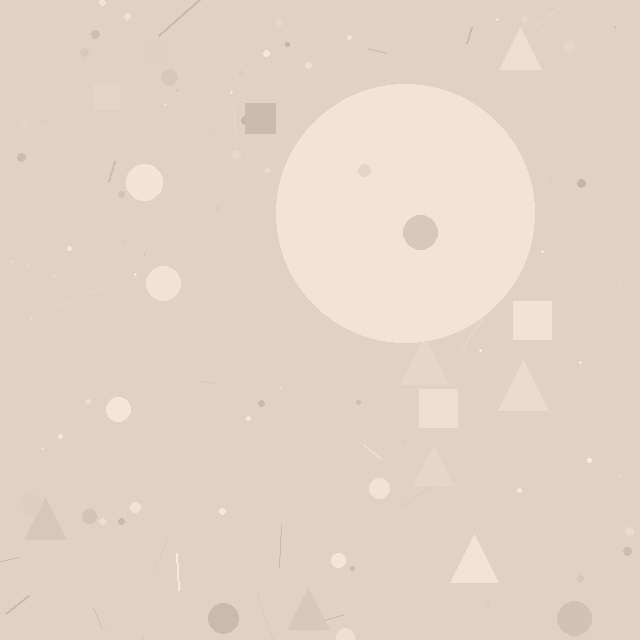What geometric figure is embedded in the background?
A circle is embedded in the background.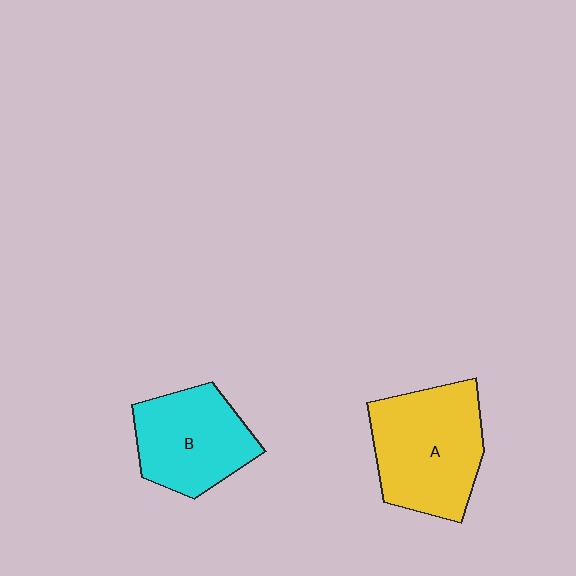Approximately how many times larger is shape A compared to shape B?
Approximately 1.2 times.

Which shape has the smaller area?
Shape B (cyan).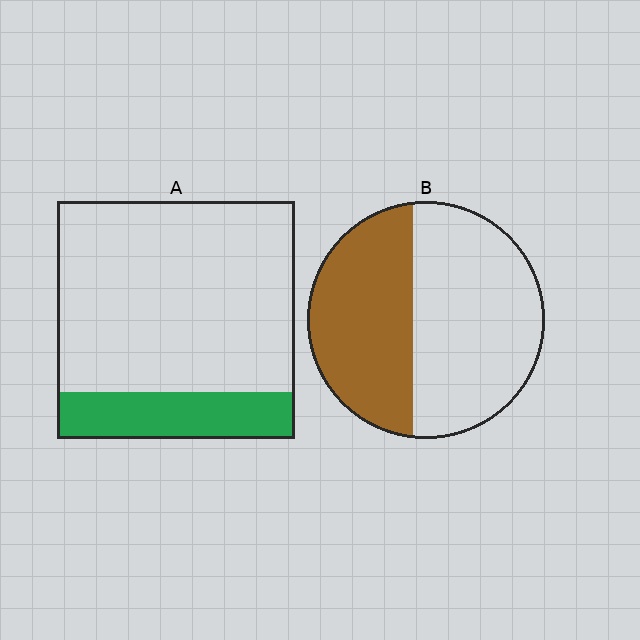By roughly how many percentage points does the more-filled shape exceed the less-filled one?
By roughly 25 percentage points (B over A).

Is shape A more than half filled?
No.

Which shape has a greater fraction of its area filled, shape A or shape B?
Shape B.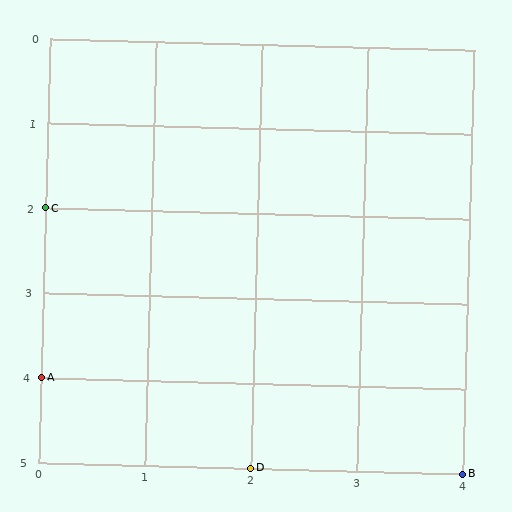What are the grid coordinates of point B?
Point B is at grid coordinates (4, 5).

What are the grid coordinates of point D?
Point D is at grid coordinates (2, 5).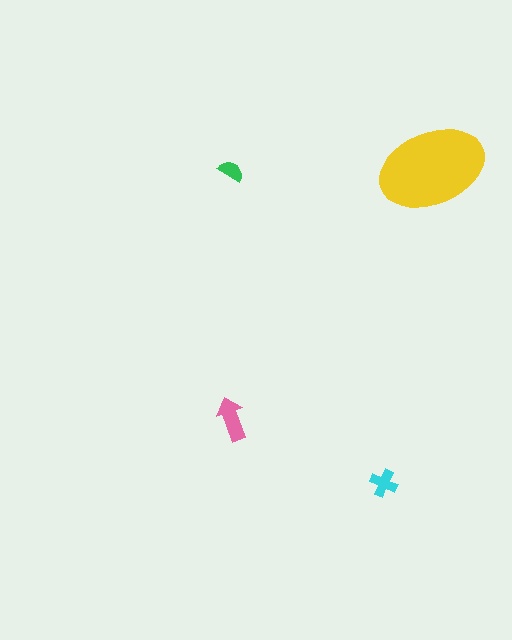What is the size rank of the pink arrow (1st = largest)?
2nd.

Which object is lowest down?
The cyan cross is bottommost.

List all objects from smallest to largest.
The green semicircle, the cyan cross, the pink arrow, the yellow ellipse.